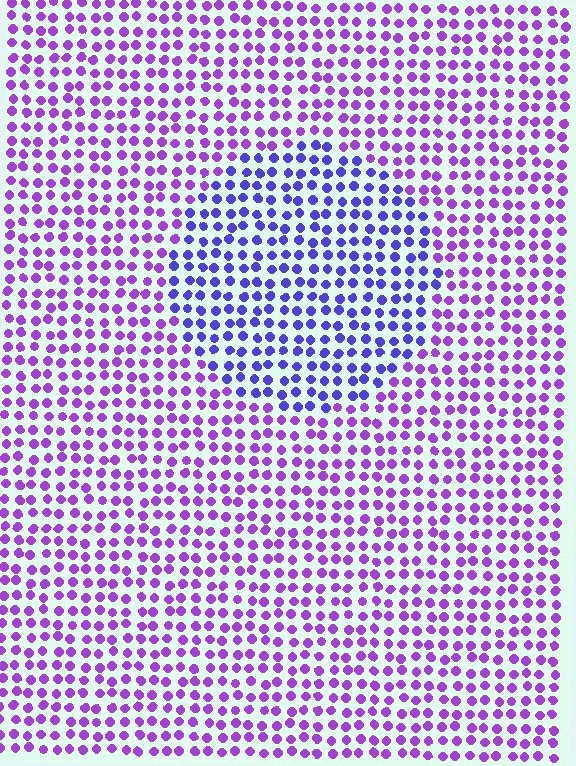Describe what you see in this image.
The image is filled with small purple elements in a uniform arrangement. A circle-shaped region is visible where the elements are tinted to a slightly different hue, forming a subtle color boundary.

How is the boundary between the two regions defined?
The boundary is defined purely by a slight shift in hue (about 35 degrees). Spacing, size, and orientation are identical on both sides.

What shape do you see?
I see a circle.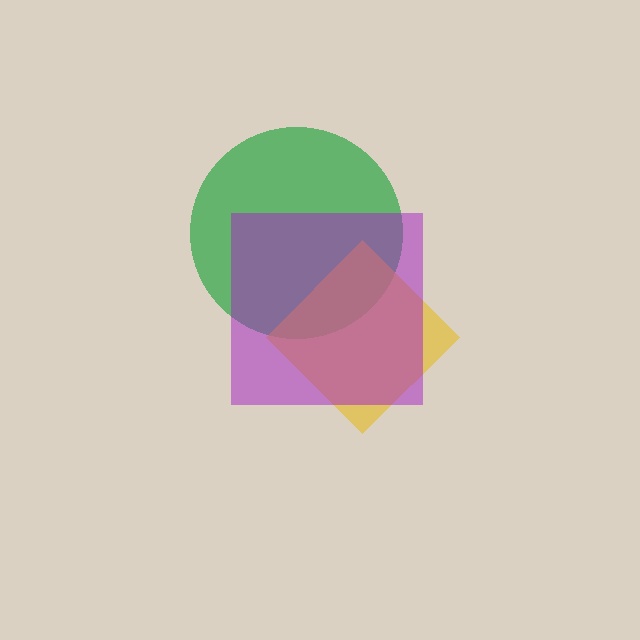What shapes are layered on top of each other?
The layered shapes are: a green circle, a yellow diamond, a purple square.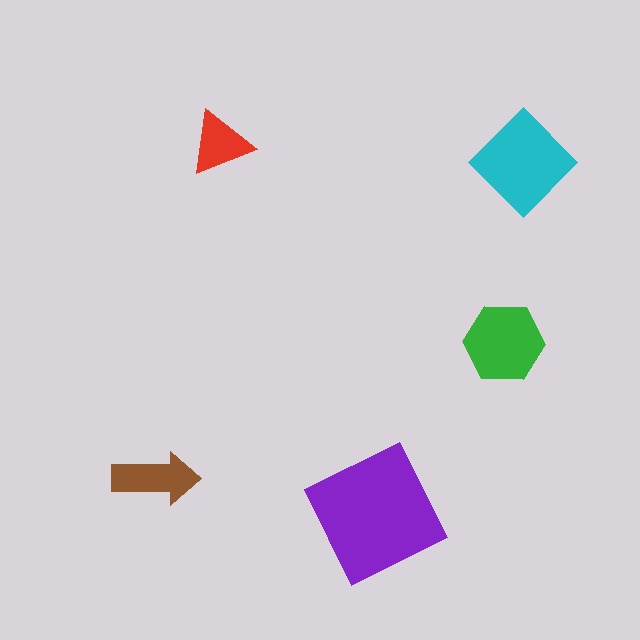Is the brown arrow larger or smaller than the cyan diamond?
Smaller.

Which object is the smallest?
The red triangle.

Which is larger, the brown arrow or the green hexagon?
The green hexagon.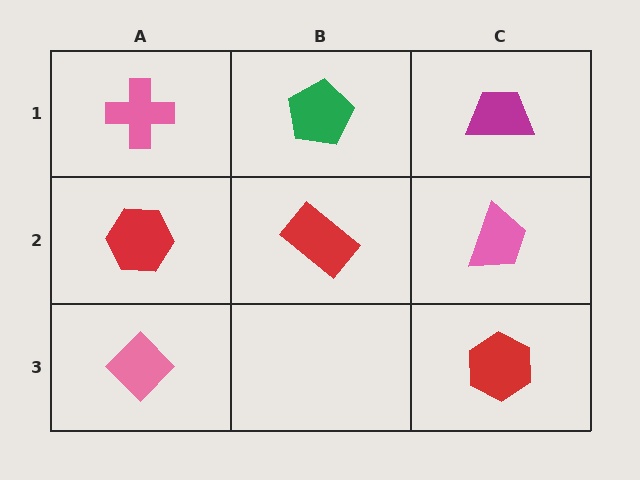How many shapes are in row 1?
3 shapes.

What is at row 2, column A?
A red hexagon.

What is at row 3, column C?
A red hexagon.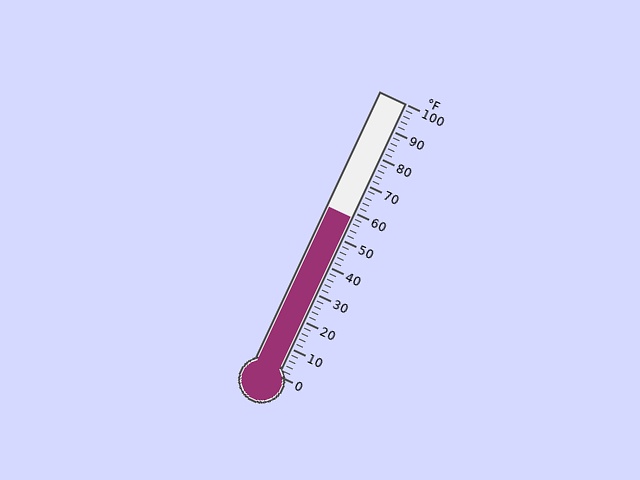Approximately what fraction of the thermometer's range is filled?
The thermometer is filled to approximately 60% of its range.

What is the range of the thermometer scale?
The thermometer scale ranges from 0°F to 100°F.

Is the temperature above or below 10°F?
The temperature is above 10°F.